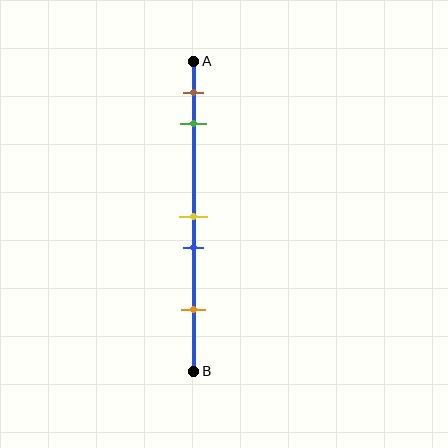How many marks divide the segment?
There are 5 marks dividing the segment.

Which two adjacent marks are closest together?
The yellow and blue marks are the closest adjacent pair.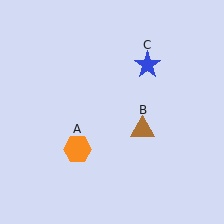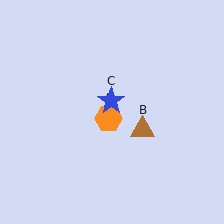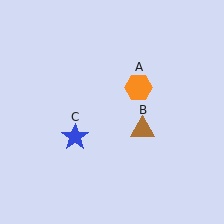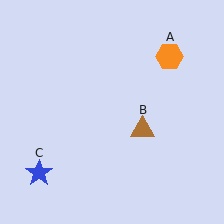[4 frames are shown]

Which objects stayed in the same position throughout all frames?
Brown triangle (object B) remained stationary.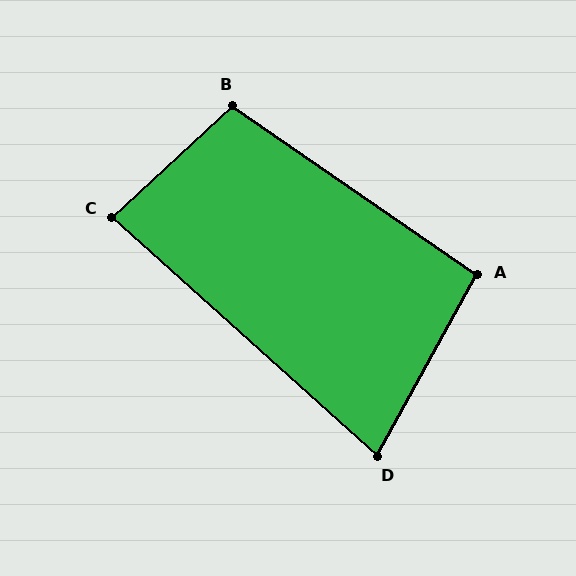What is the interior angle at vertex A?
Approximately 96 degrees (obtuse).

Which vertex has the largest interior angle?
B, at approximately 103 degrees.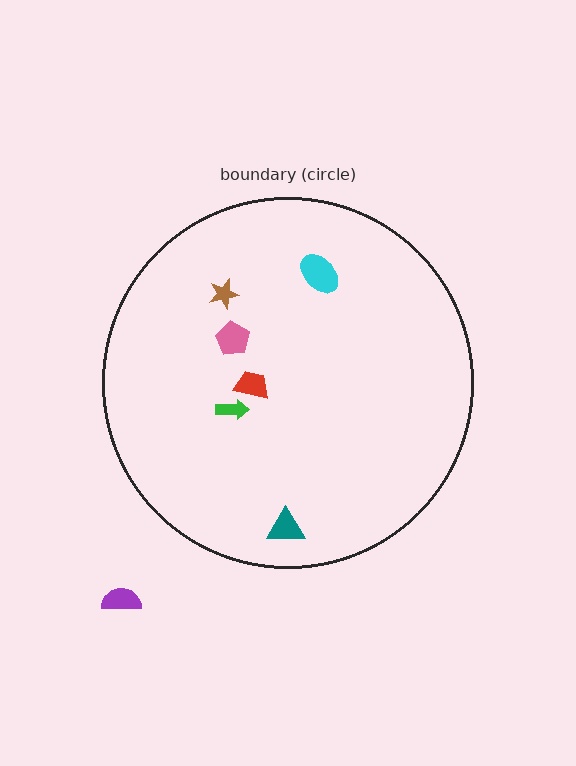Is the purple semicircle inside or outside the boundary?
Outside.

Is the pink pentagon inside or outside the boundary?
Inside.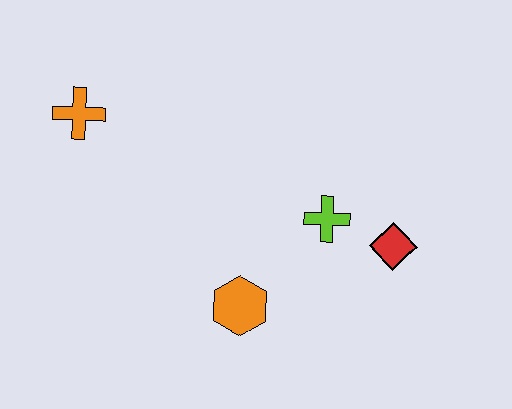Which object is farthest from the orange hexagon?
The orange cross is farthest from the orange hexagon.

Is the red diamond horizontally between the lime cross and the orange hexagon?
No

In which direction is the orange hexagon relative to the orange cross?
The orange hexagon is below the orange cross.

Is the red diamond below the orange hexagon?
No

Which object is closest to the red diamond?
The lime cross is closest to the red diamond.